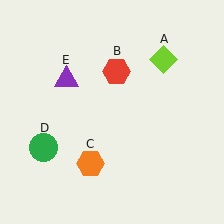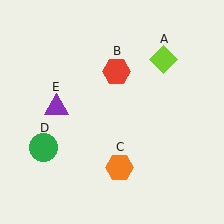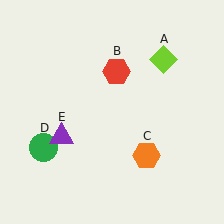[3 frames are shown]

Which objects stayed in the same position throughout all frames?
Lime diamond (object A) and red hexagon (object B) and green circle (object D) remained stationary.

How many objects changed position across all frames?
2 objects changed position: orange hexagon (object C), purple triangle (object E).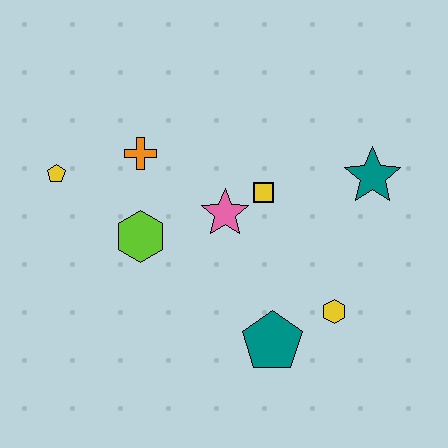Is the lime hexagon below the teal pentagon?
No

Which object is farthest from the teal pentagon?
The yellow pentagon is farthest from the teal pentagon.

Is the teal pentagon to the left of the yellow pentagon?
No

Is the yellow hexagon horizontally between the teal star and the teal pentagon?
Yes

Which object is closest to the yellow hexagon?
The teal pentagon is closest to the yellow hexagon.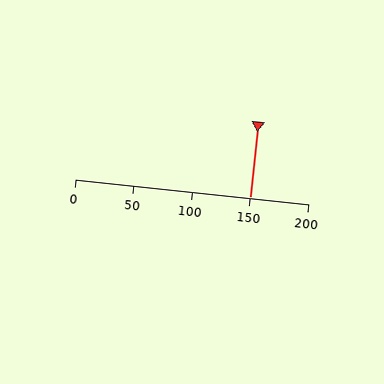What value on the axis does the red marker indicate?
The marker indicates approximately 150.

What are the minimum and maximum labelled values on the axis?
The axis runs from 0 to 200.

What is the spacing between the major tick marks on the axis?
The major ticks are spaced 50 apart.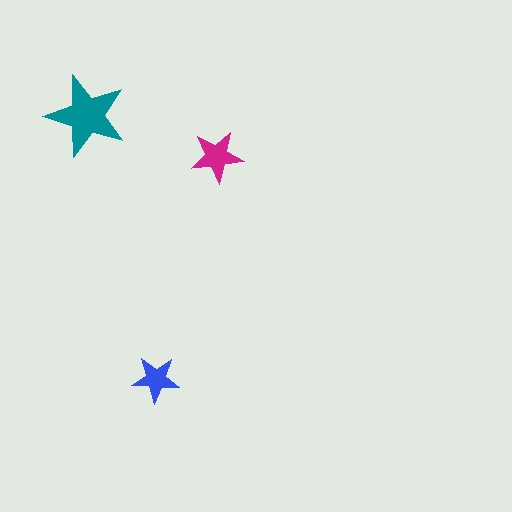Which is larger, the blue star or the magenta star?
The magenta one.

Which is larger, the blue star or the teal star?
The teal one.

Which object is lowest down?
The blue star is bottommost.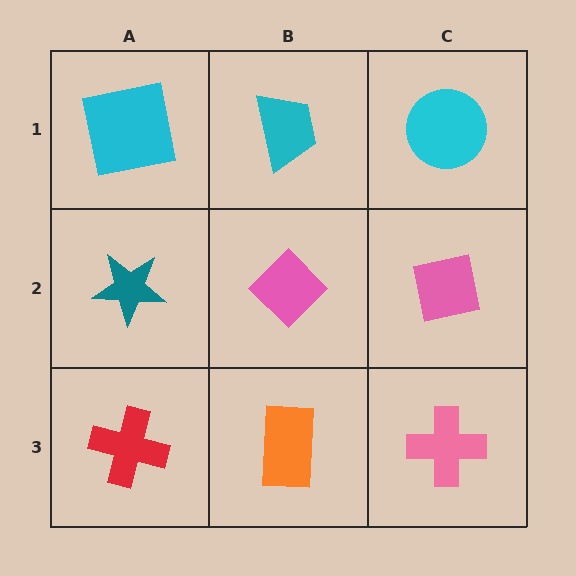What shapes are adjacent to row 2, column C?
A cyan circle (row 1, column C), a pink cross (row 3, column C), a pink diamond (row 2, column B).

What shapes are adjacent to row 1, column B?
A pink diamond (row 2, column B), a cyan square (row 1, column A), a cyan circle (row 1, column C).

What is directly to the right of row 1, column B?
A cyan circle.